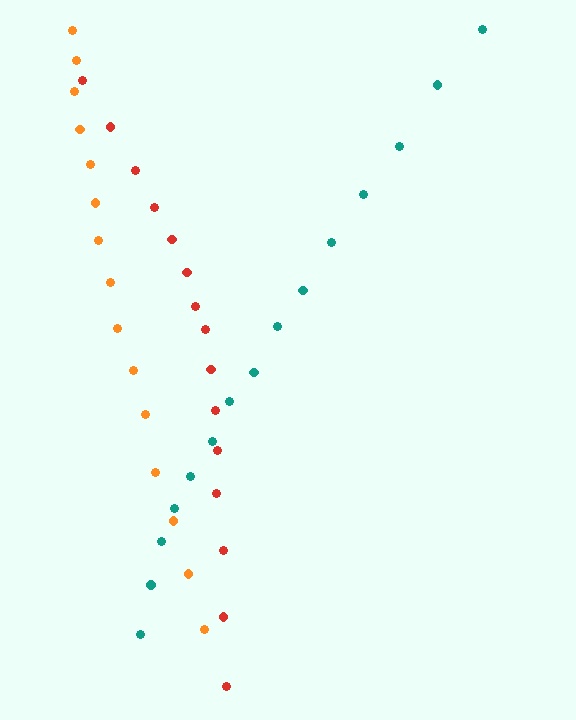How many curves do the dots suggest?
There are 3 distinct paths.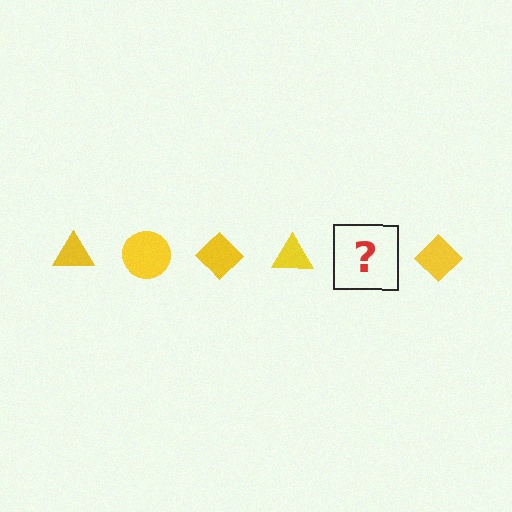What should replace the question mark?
The question mark should be replaced with a yellow circle.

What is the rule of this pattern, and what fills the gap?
The rule is that the pattern cycles through triangle, circle, diamond shapes in yellow. The gap should be filled with a yellow circle.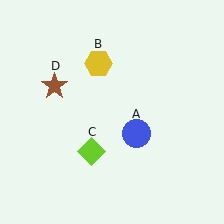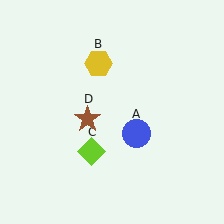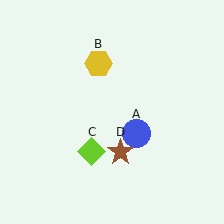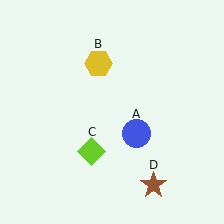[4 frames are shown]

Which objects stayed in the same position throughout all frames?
Blue circle (object A) and yellow hexagon (object B) and lime diamond (object C) remained stationary.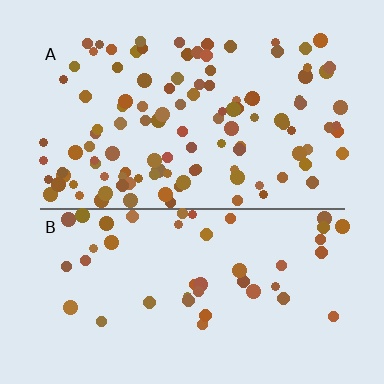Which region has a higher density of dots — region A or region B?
A (the top).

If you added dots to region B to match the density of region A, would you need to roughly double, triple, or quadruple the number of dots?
Approximately triple.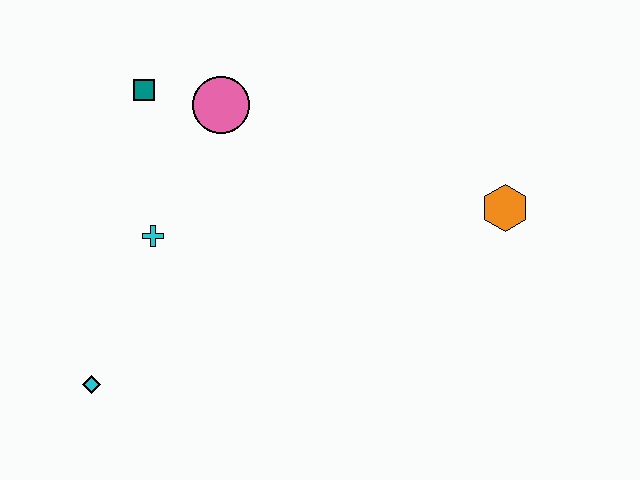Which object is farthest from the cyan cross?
The orange hexagon is farthest from the cyan cross.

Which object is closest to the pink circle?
The teal square is closest to the pink circle.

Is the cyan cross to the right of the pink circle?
No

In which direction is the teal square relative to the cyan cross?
The teal square is above the cyan cross.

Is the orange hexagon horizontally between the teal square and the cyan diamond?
No